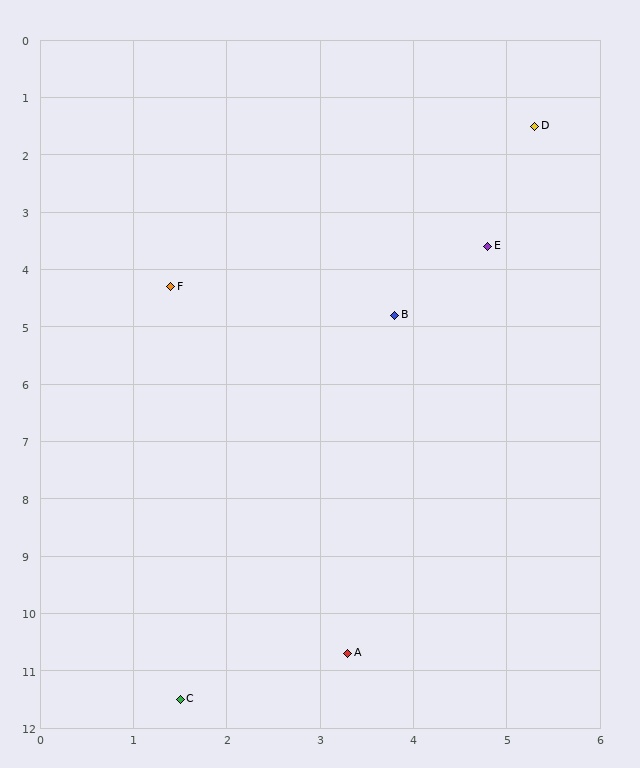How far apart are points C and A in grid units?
Points C and A are about 2.0 grid units apart.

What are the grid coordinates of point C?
Point C is at approximately (1.5, 11.5).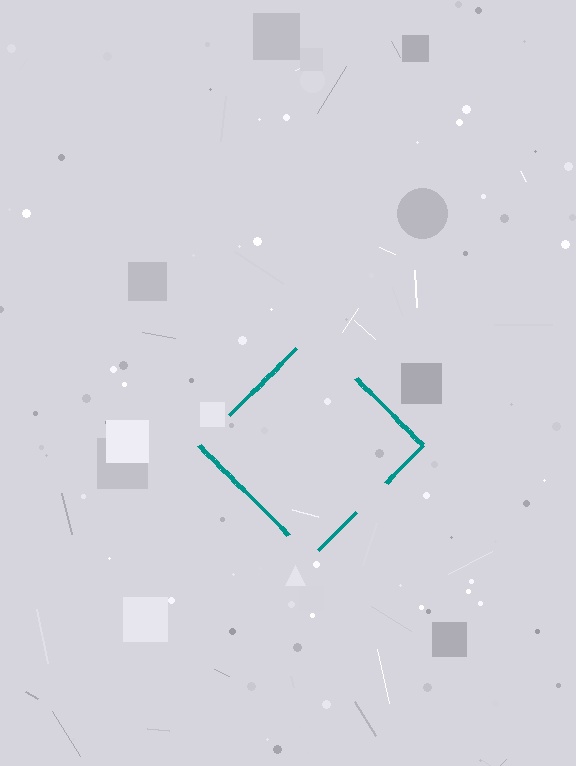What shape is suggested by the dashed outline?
The dashed outline suggests a diamond.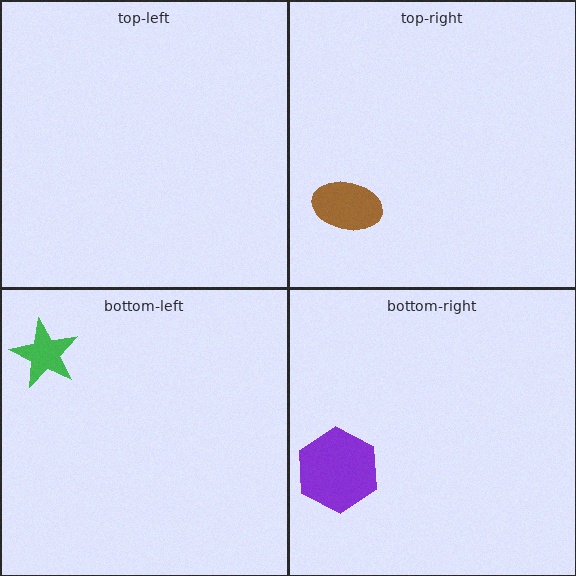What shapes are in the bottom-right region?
The purple hexagon.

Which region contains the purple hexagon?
The bottom-right region.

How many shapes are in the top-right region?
1.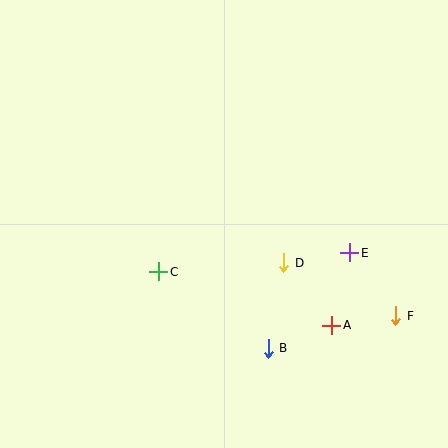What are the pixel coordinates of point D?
Point D is at (284, 263).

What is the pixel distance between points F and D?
The distance between F and D is 124 pixels.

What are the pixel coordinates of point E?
Point E is at (350, 253).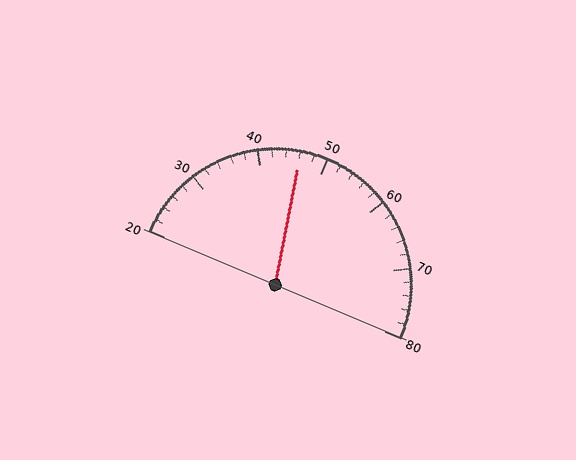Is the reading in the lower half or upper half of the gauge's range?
The reading is in the lower half of the range (20 to 80).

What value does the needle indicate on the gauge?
The needle indicates approximately 46.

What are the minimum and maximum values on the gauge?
The gauge ranges from 20 to 80.